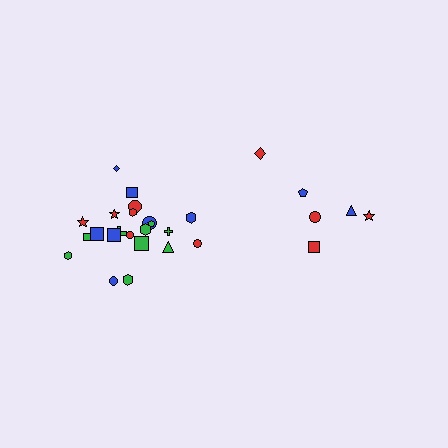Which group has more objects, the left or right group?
The left group.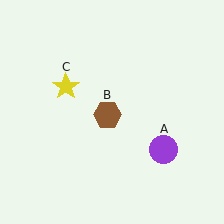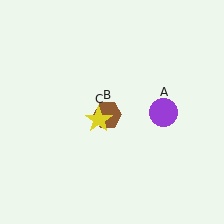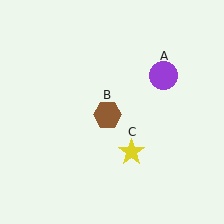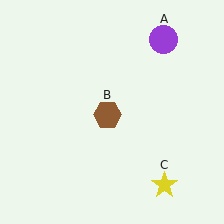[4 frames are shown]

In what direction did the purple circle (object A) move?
The purple circle (object A) moved up.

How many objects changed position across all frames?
2 objects changed position: purple circle (object A), yellow star (object C).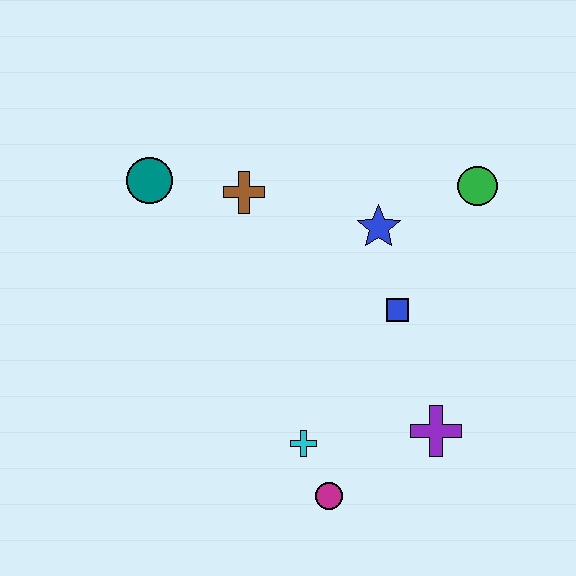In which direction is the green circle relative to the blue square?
The green circle is above the blue square.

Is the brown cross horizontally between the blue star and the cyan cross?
No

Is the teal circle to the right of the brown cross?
No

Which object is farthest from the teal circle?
The purple cross is farthest from the teal circle.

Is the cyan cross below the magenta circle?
No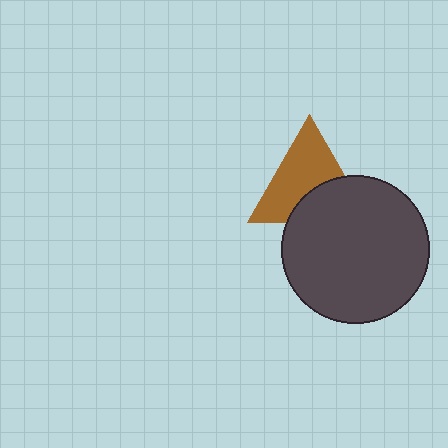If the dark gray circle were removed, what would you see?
You would see the complete brown triangle.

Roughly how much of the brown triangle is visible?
About half of it is visible (roughly 62%).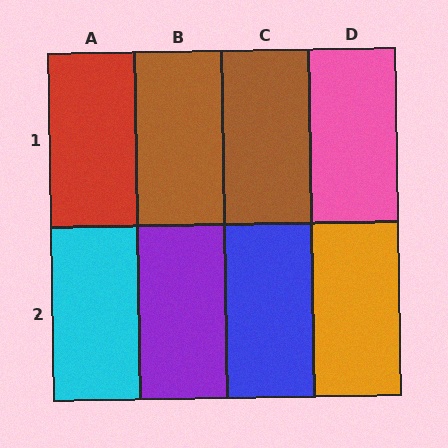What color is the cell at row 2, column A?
Cyan.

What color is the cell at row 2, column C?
Blue.